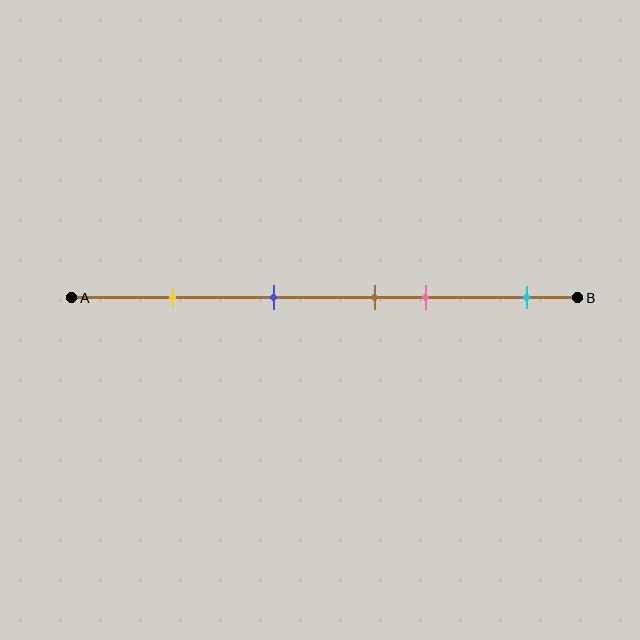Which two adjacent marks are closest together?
The brown and pink marks are the closest adjacent pair.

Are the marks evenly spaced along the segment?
No, the marks are not evenly spaced.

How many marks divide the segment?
There are 5 marks dividing the segment.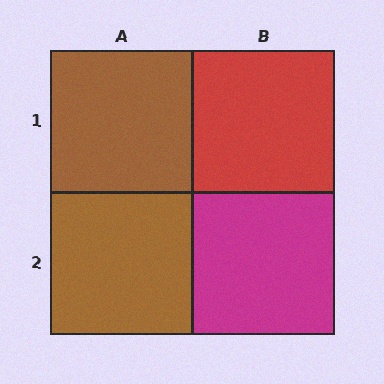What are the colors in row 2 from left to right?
Brown, magenta.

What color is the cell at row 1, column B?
Red.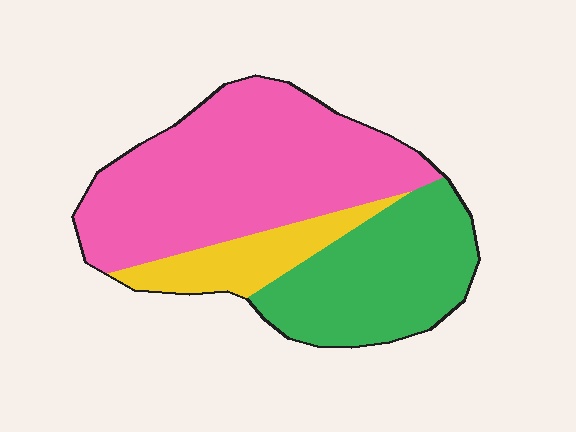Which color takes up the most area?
Pink, at roughly 55%.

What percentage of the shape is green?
Green covers 32% of the shape.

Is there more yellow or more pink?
Pink.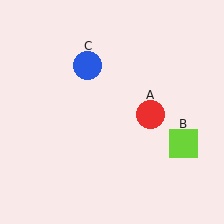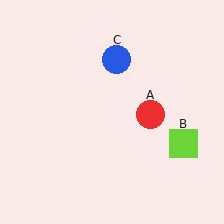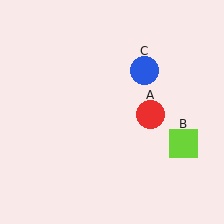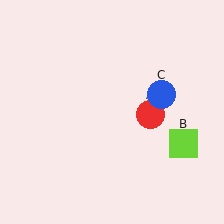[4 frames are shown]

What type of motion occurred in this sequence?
The blue circle (object C) rotated clockwise around the center of the scene.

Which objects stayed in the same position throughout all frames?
Red circle (object A) and lime square (object B) remained stationary.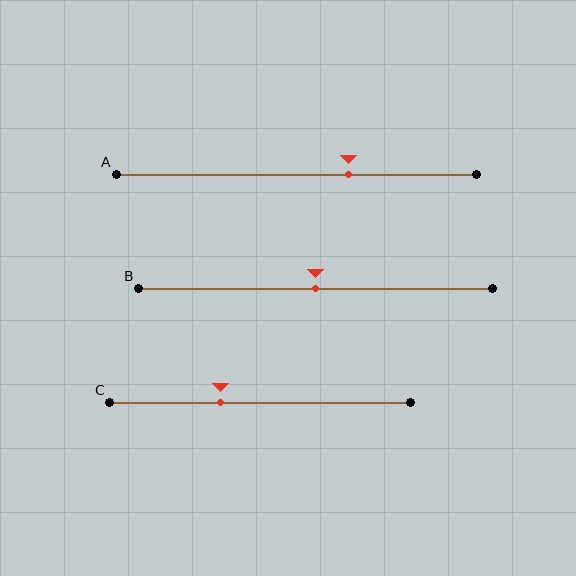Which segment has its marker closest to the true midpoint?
Segment B has its marker closest to the true midpoint.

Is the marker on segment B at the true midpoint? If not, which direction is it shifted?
Yes, the marker on segment B is at the true midpoint.